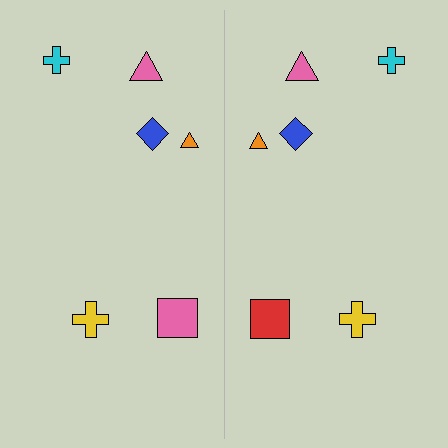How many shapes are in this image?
There are 12 shapes in this image.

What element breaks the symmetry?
The red square on the right side breaks the symmetry — its mirror counterpart is pink.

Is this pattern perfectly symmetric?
No, the pattern is not perfectly symmetric. The red square on the right side breaks the symmetry — its mirror counterpart is pink.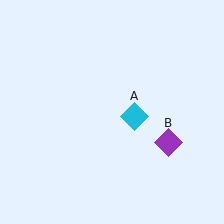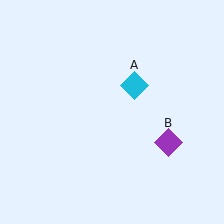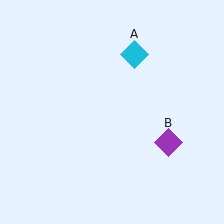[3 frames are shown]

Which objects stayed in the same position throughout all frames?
Purple diamond (object B) remained stationary.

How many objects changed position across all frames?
1 object changed position: cyan diamond (object A).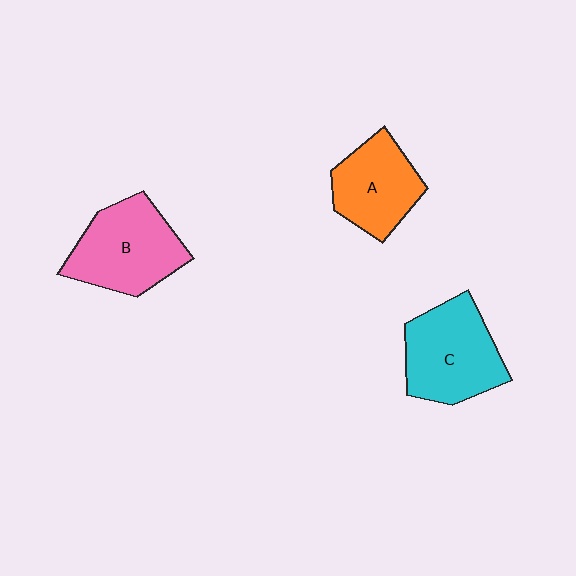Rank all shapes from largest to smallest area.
From largest to smallest: B (pink), C (cyan), A (orange).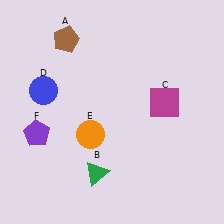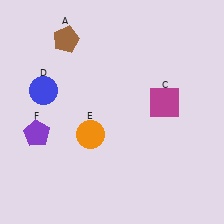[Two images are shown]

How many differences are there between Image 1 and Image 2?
There is 1 difference between the two images.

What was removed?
The green triangle (B) was removed in Image 2.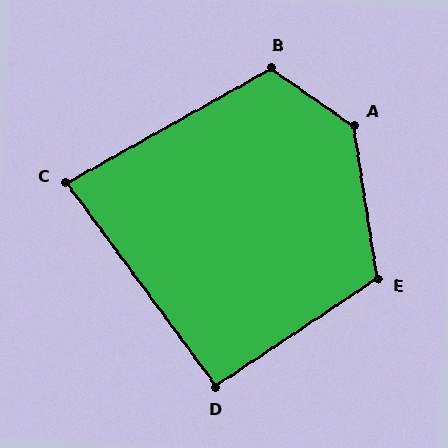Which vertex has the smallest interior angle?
C, at approximately 83 degrees.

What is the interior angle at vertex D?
Approximately 93 degrees (approximately right).